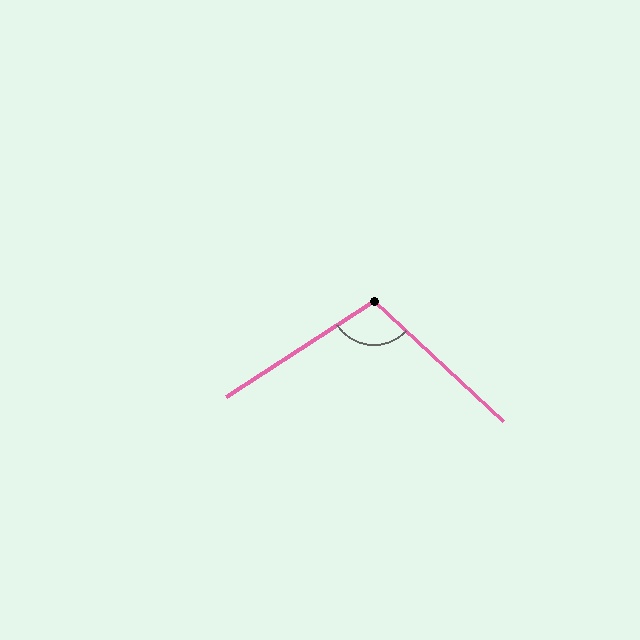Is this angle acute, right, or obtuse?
It is obtuse.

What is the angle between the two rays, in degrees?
Approximately 104 degrees.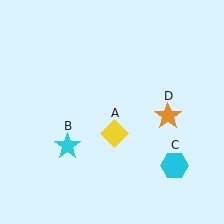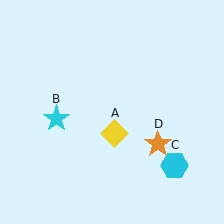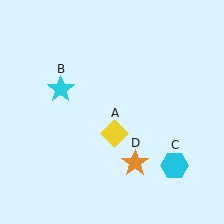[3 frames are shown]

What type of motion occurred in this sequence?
The cyan star (object B), orange star (object D) rotated clockwise around the center of the scene.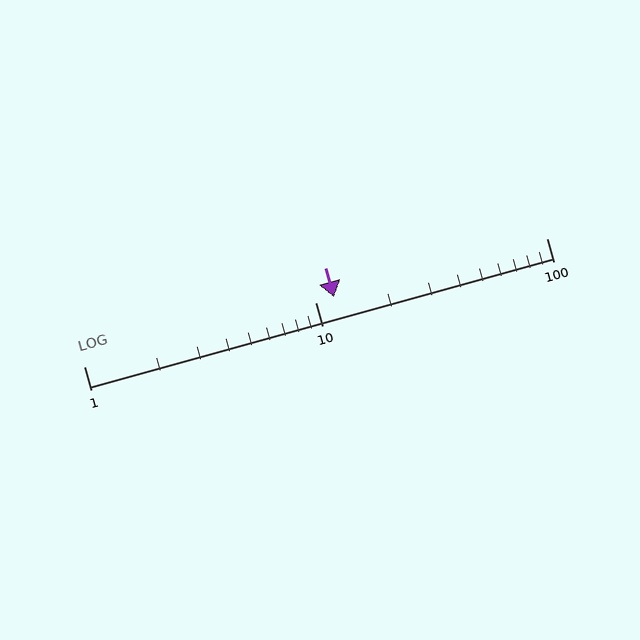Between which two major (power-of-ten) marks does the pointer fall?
The pointer is between 10 and 100.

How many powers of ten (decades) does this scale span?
The scale spans 2 decades, from 1 to 100.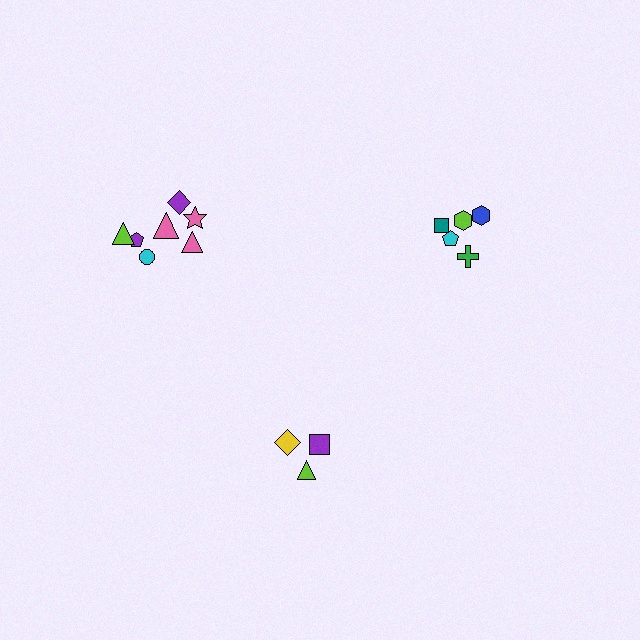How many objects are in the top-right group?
There are 5 objects.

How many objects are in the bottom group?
There are 3 objects.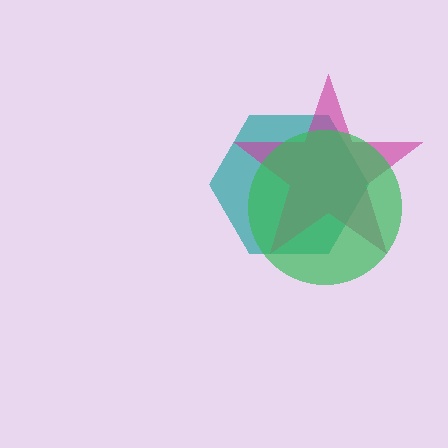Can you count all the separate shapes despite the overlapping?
Yes, there are 3 separate shapes.